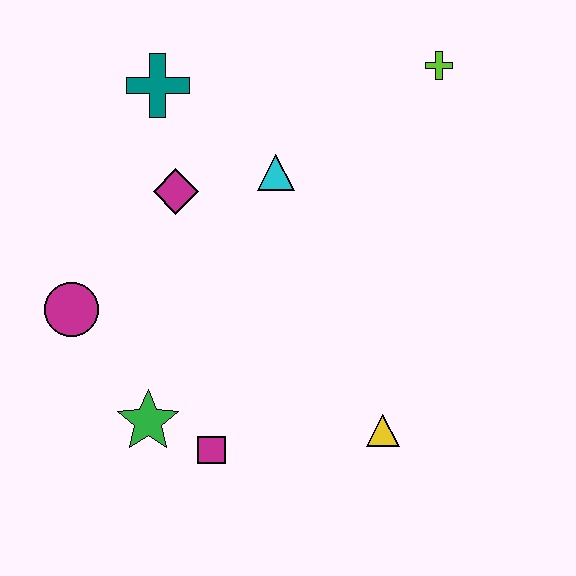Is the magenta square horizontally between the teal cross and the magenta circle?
No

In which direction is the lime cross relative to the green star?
The lime cross is above the green star.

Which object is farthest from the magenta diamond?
The yellow triangle is farthest from the magenta diamond.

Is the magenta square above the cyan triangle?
No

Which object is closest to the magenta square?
The green star is closest to the magenta square.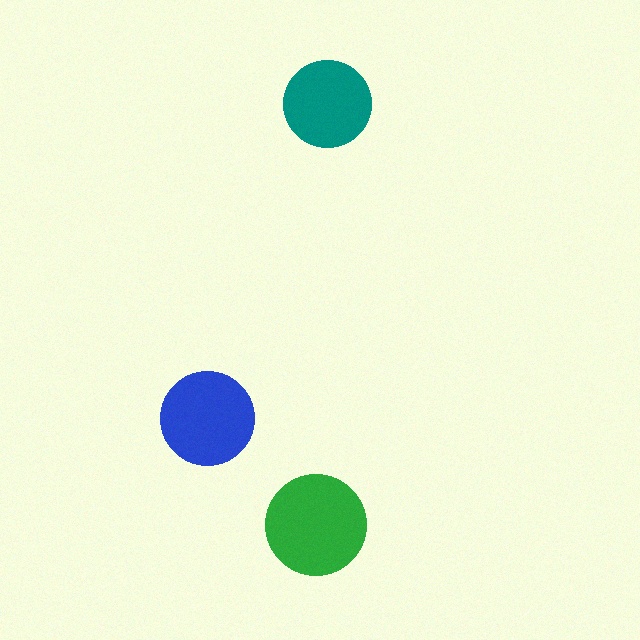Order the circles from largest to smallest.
the green one, the blue one, the teal one.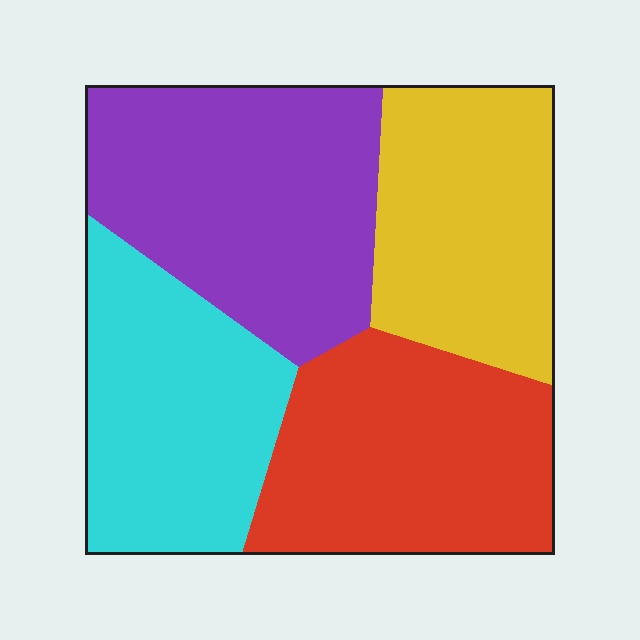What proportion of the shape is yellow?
Yellow covers 22% of the shape.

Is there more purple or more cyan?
Purple.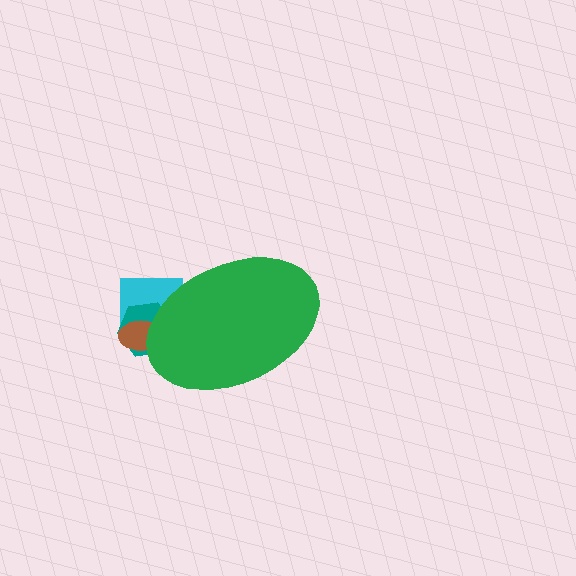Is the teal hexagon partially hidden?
Yes, the teal hexagon is partially hidden behind the green ellipse.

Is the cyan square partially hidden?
Yes, the cyan square is partially hidden behind the green ellipse.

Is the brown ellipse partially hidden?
Yes, the brown ellipse is partially hidden behind the green ellipse.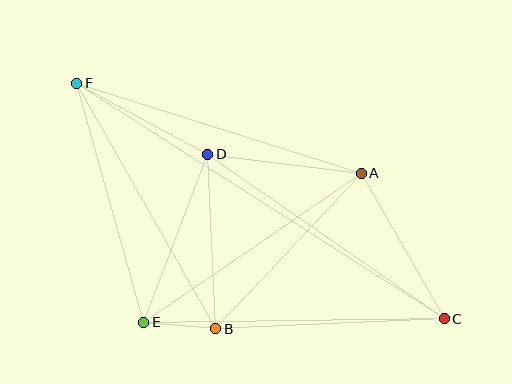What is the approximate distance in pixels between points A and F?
The distance between A and F is approximately 298 pixels.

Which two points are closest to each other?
Points B and E are closest to each other.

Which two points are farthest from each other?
Points C and F are farthest from each other.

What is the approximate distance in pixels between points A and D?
The distance between A and D is approximately 155 pixels.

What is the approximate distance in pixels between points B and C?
The distance between B and C is approximately 229 pixels.